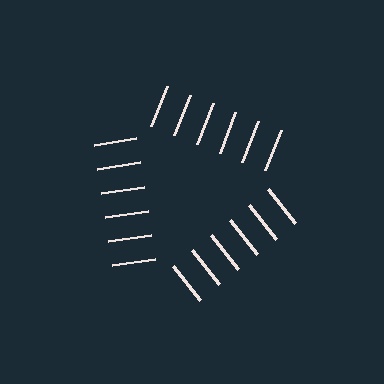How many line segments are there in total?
18 — 6 along each of the 3 edges.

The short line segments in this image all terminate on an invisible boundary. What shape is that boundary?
An illusory triangle — the line segments terminate on its edges but no continuous stroke is drawn.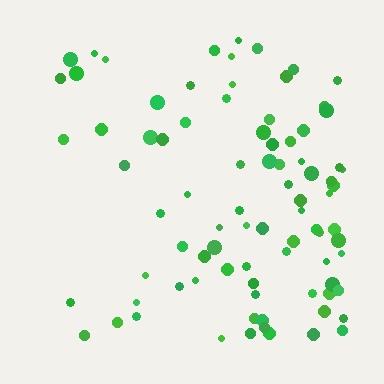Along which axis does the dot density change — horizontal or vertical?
Horizontal.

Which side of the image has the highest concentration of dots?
The right.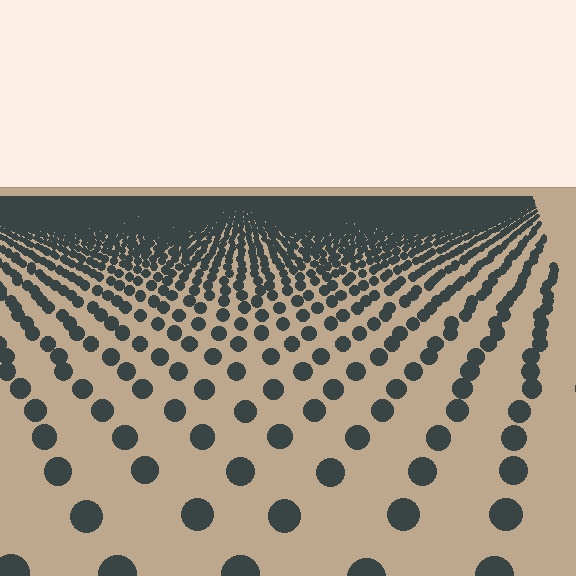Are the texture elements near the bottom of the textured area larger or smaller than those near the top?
Larger. Near the bottom, elements are closer to the viewer and appear at a bigger on-screen size.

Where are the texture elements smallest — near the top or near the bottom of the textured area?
Near the top.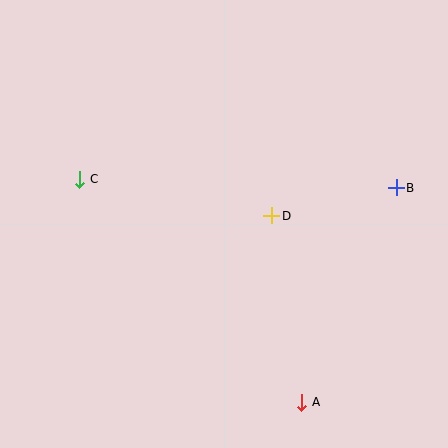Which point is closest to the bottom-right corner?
Point A is closest to the bottom-right corner.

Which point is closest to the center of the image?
Point D at (272, 216) is closest to the center.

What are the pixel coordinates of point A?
Point A is at (302, 402).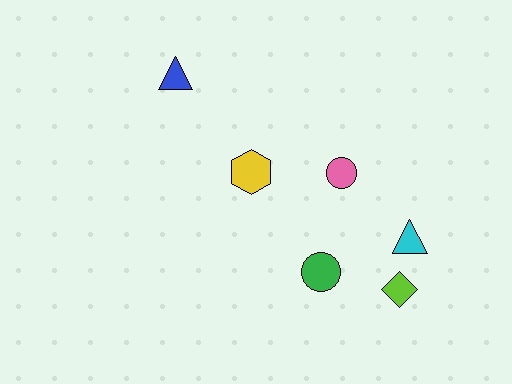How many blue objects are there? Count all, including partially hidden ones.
There is 1 blue object.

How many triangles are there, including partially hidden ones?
There are 2 triangles.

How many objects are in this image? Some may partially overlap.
There are 6 objects.